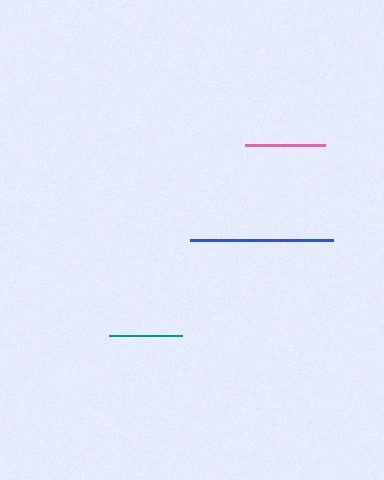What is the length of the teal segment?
The teal segment is approximately 72 pixels long.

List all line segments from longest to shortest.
From longest to shortest: blue, pink, teal.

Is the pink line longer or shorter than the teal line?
The pink line is longer than the teal line.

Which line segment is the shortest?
The teal line is the shortest at approximately 72 pixels.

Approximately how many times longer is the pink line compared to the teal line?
The pink line is approximately 1.1 times the length of the teal line.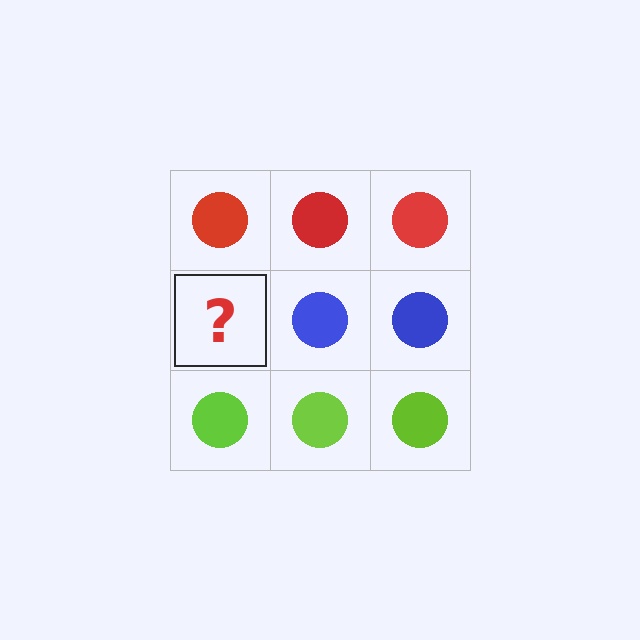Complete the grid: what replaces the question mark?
The question mark should be replaced with a blue circle.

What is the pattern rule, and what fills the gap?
The rule is that each row has a consistent color. The gap should be filled with a blue circle.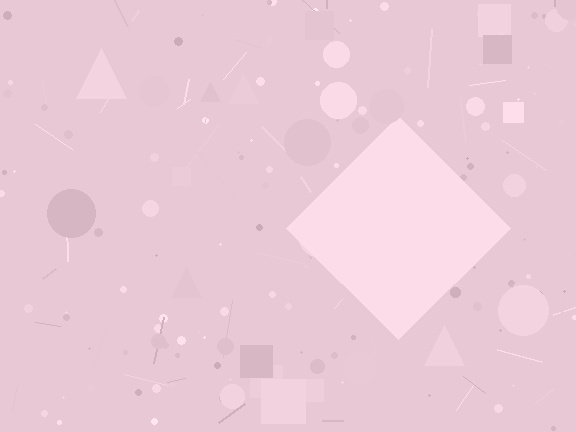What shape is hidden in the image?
A diamond is hidden in the image.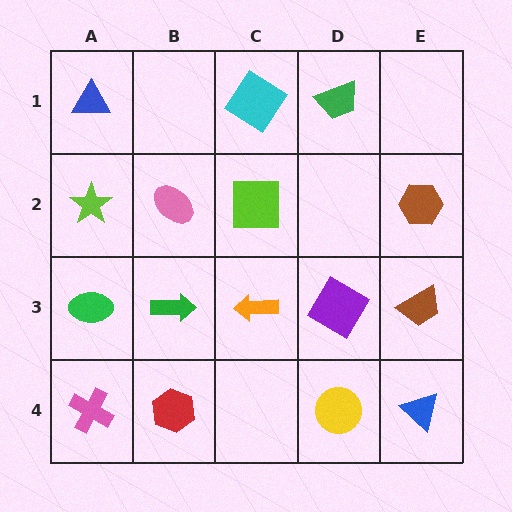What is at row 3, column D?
A purple diamond.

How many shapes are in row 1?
3 shapes.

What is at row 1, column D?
A green trapezoid.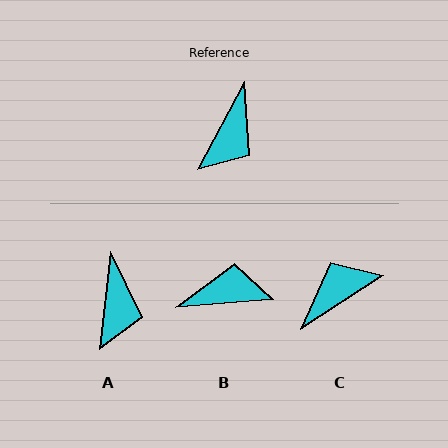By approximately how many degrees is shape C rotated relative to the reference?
Approximately 151 degrees counter-clockwise.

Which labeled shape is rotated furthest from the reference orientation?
C, about 151 degrees away.